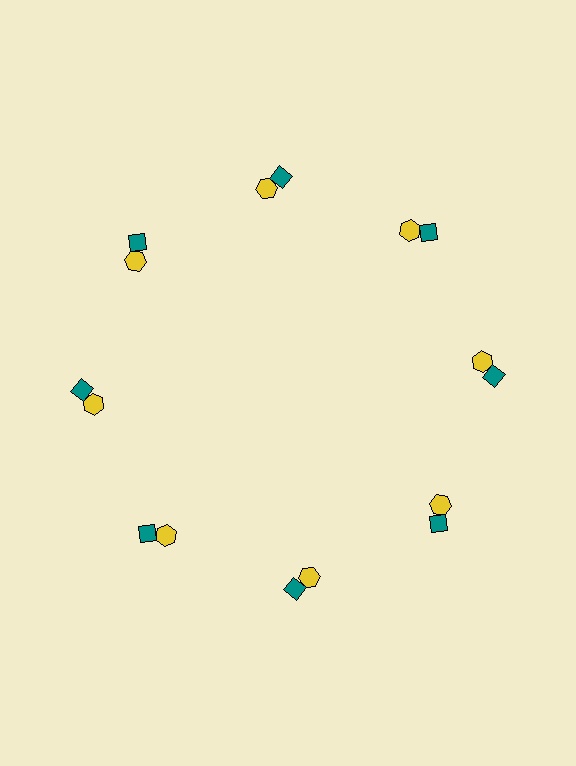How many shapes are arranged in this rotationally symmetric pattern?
There are 16 shapes, arranged in 8 groups of 2.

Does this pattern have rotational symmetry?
Yes, this pattern has 8-fold rotational symmetry. It looks the same after rotating 45 degrees around the center.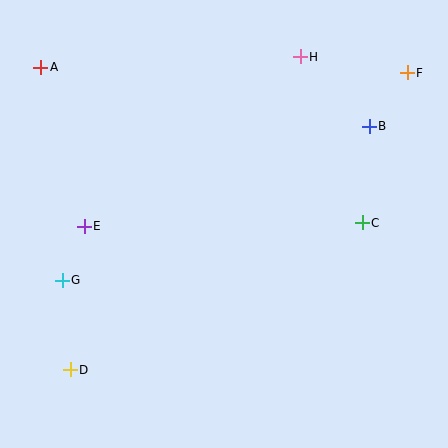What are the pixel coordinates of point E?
Point E is at (84, 226).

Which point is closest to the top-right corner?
Point F is closest to the top-right corner.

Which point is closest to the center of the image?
Point C at (362, 223) is closest to the center.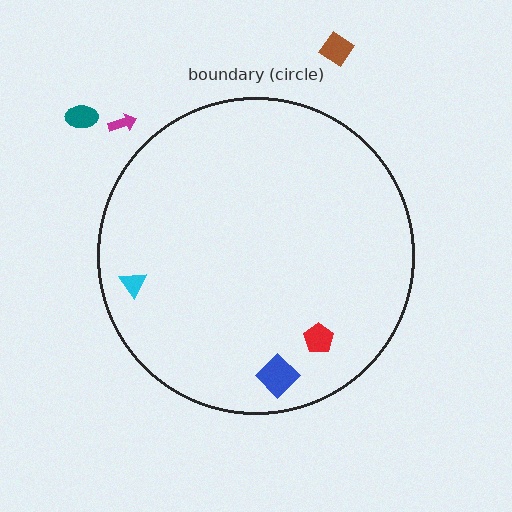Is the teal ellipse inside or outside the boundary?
Outside.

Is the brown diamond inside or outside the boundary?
Outside.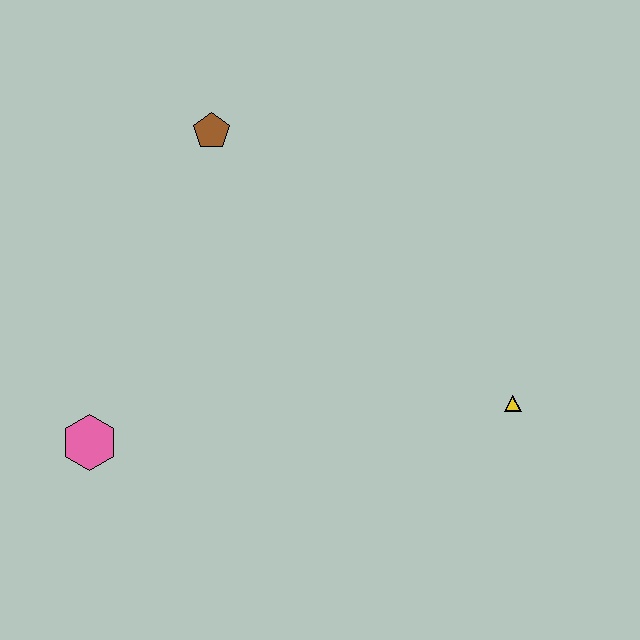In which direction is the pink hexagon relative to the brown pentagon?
The pink hexagon is below the brown pentagon.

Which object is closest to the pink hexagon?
The brown pentagon is closest to the pink hexagon.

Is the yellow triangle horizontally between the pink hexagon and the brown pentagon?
No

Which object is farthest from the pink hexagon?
The yellow triangle is farthest from the pink hexagon.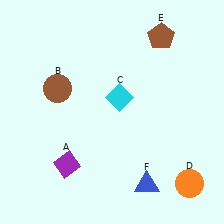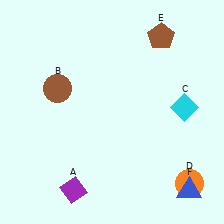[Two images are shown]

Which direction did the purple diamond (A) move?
The purple diamond (A) moved down.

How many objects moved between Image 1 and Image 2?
3 objects moved between the two images.